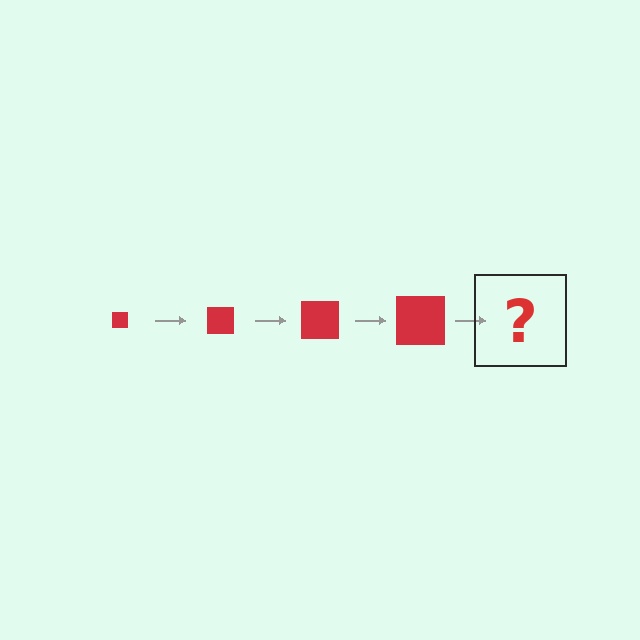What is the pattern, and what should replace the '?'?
The pattern is that the square gets progressively larger each step. The '?' should be a red square, larger than the previous one.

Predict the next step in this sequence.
The next step is a red square, larger than the previous one.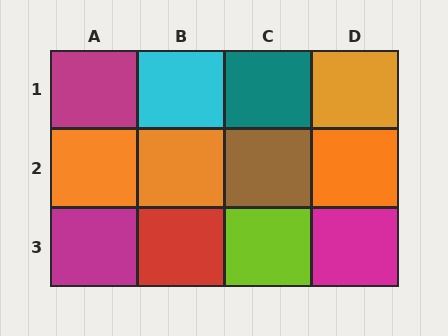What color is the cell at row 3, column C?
Lime.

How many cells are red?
1 cell is red.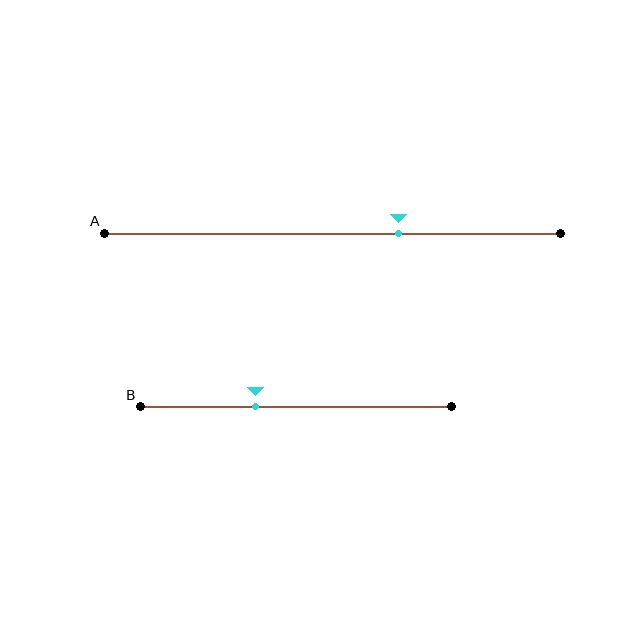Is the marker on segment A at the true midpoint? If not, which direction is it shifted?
No, the marker on segment A is shifted to the right by about 14% of the segment length.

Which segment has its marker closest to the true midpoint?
Segment B has its marker closest to the true midpoint.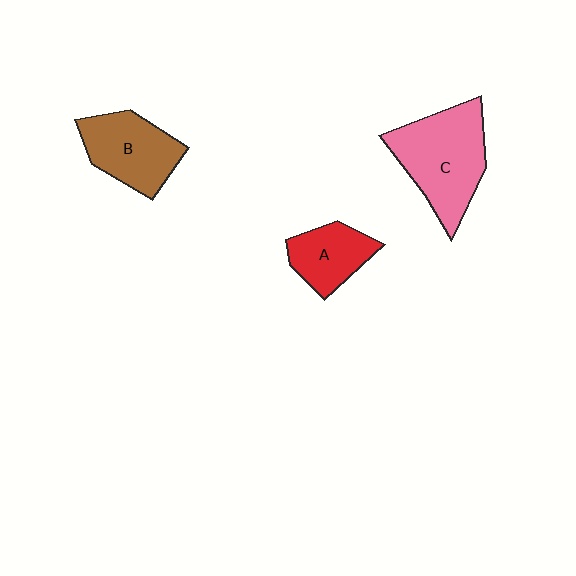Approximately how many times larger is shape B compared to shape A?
Approximately 1.3 times.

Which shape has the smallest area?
Shape A (red).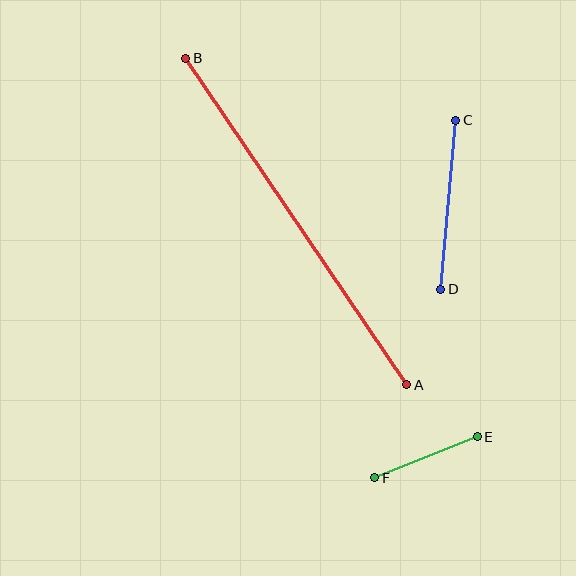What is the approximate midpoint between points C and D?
The midpoint is at approximately (448, 205) pixels.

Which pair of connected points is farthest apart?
Points A and B are farthest apart.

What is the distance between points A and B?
The distance is approximately 394 pixels.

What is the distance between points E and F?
The distance is approximately 111 pixels.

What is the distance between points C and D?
The distance is approximately 169 pixels.